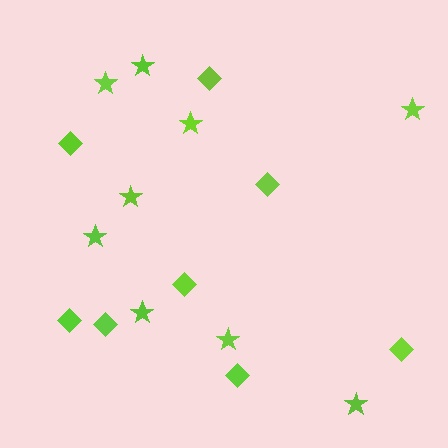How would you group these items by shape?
There are 2 groups: one group of stars (9) and one group of diamonds (8).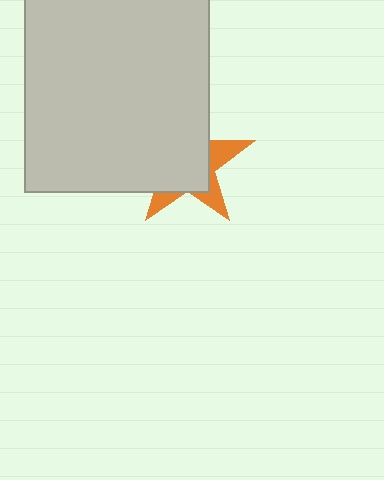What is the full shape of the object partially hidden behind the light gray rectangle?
The partially hidden object is an orange star.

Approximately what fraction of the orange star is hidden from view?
Roughly 69% of the orange star is hidden behind the light gray rectangle.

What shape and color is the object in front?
The object in front is a light gray rectangle.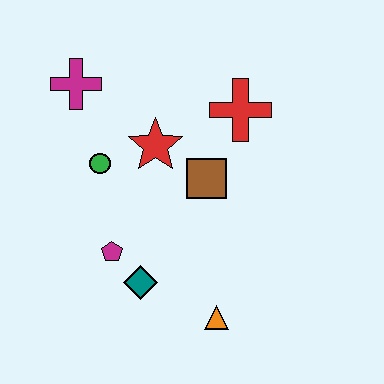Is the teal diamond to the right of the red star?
No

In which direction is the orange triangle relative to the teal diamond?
The orange triangle is to the right of the teal diamond.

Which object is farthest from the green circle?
The orange triangle is farthest from the green circle.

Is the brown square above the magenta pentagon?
Yes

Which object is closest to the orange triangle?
The teal diamond is closest to the orange triangle.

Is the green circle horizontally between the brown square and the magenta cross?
Yes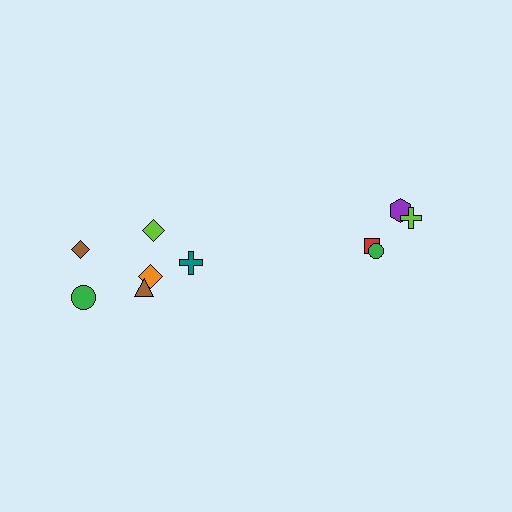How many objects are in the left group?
There are 6 objects.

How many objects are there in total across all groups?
There are 10 objects.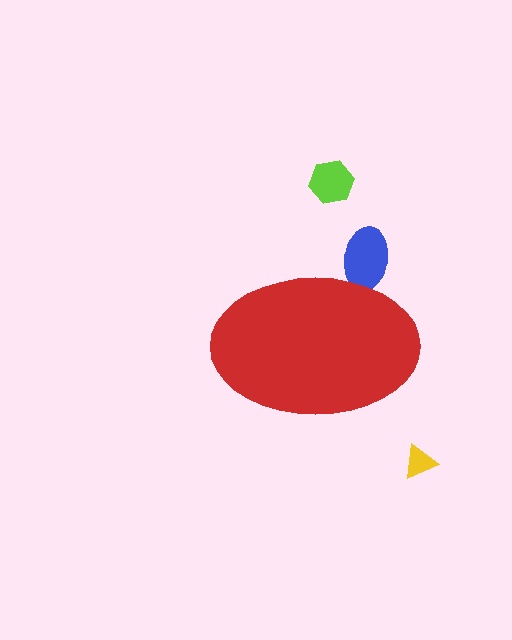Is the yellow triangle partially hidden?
No, the yellow triangle is fully visible.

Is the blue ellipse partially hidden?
Yes, the blue ellipse is partially hidden behind the red ellipse.